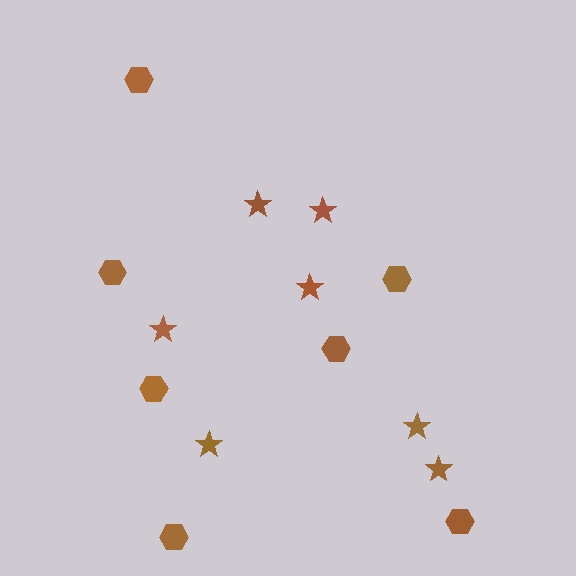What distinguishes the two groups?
There are 2 groups: one group of stars (7) and one group of hexagons (7).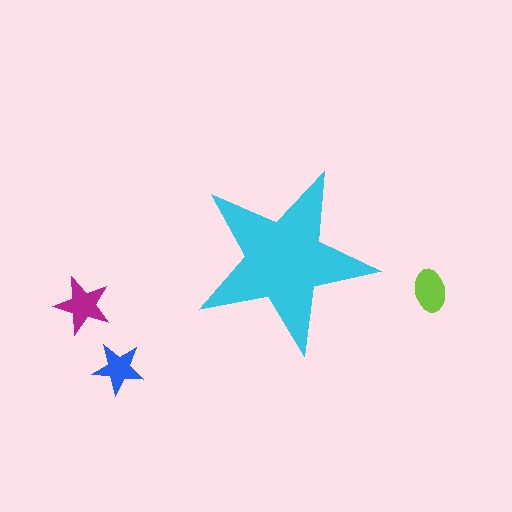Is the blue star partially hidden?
No, the blue star is fully visible.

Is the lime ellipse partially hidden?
No, the lime ellipse is fully visible.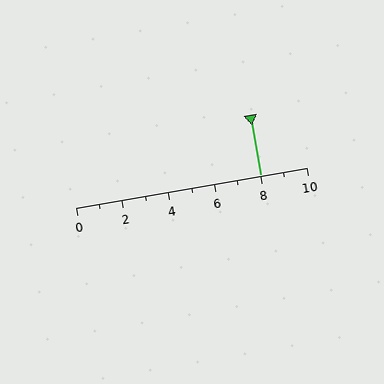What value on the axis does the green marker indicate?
The marker indicates approximately 8.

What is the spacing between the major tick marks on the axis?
The major ticks are spaced 2 apart.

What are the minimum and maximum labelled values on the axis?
The axis runs from 0 to 10.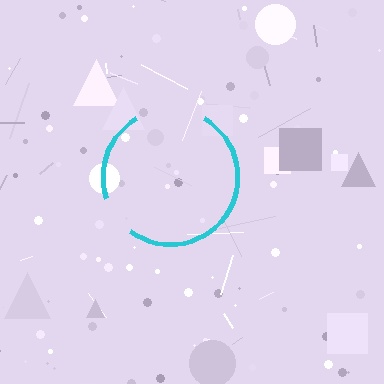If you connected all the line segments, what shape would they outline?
They would outline a circle.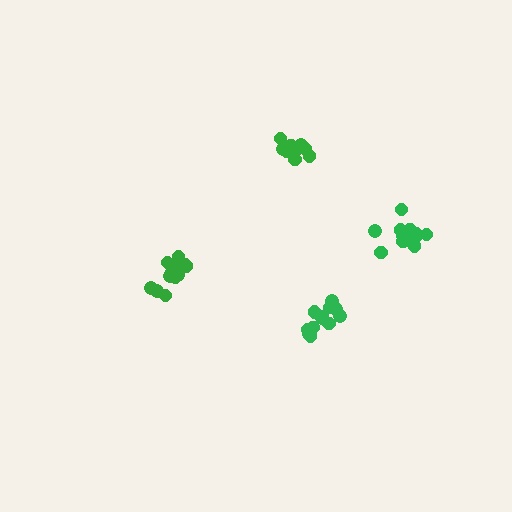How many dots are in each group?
Group 1: 10 dots, Group 2: 15 dots, Group 3: 13 dots, Group 4: 13 dots (51 total).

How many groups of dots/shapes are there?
There are 4 groups.